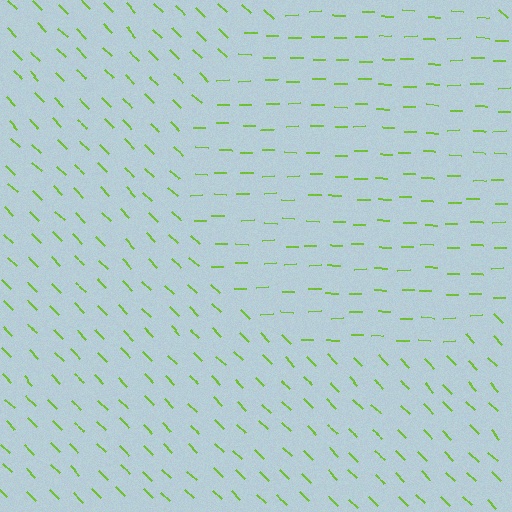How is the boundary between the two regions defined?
The boundary is defined purely by a change in line orientation (approximately 45 degrees difference). All lines are the same color and thickness.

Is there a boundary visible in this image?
Yes, there is a texture boundary formed by a change in line orientation.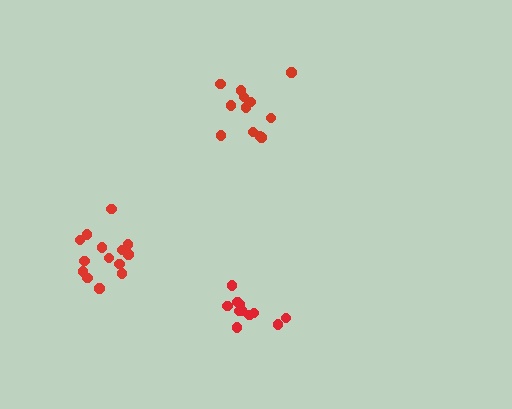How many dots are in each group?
Group 1: 14 dots, Group 2: 11 dots, Group 3: 12 dots (37 total).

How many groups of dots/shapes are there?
There are 3 groups.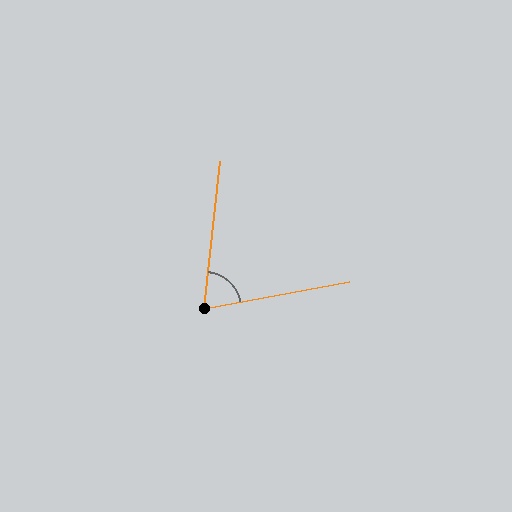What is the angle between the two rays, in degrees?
Approximately 73 degrees.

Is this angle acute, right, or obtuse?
It is acute.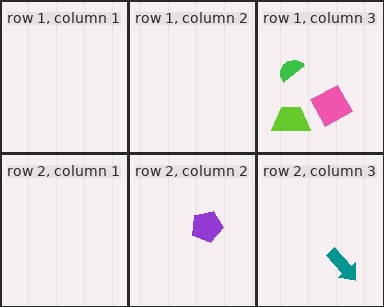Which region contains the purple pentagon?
The row 2, column 2 region.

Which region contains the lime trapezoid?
The row 1, column 3 region.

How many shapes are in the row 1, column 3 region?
3.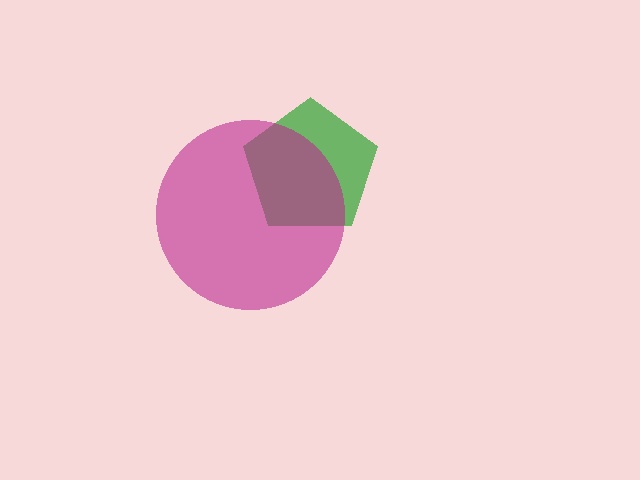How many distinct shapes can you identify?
There are 2 distinct shapes: a green pentagon, a magenta circle.